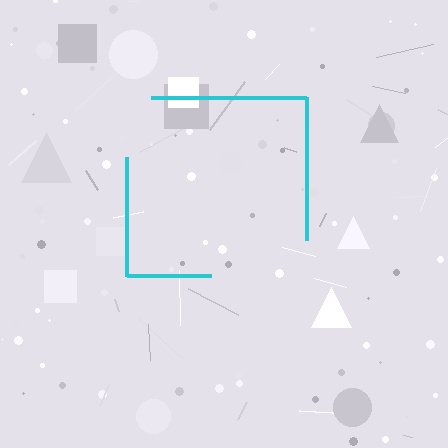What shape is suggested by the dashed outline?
The dashed outline suggests a square.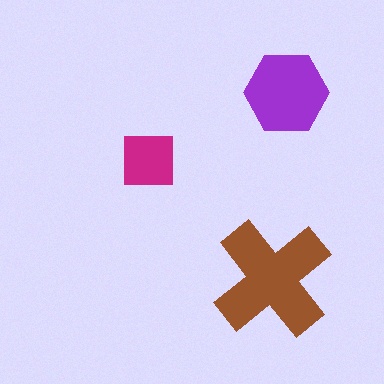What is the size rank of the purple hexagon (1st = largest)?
2nd.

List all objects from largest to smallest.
The brown cross, the purple hexagon, the magenta square.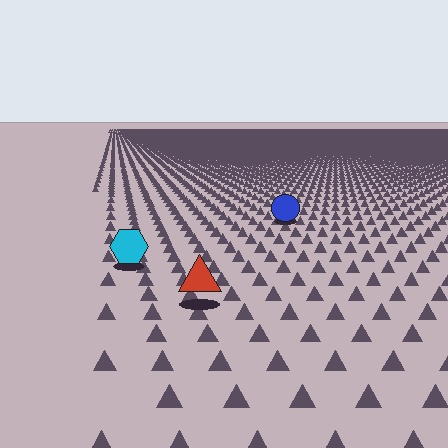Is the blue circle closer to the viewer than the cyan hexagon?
No. The cyan hexagon is closer — you can tell from the texture gradient: the ground texture is coarser near it.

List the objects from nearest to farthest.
From nearest to farthest: the red triangle, the cyan hexagon, the blue circle.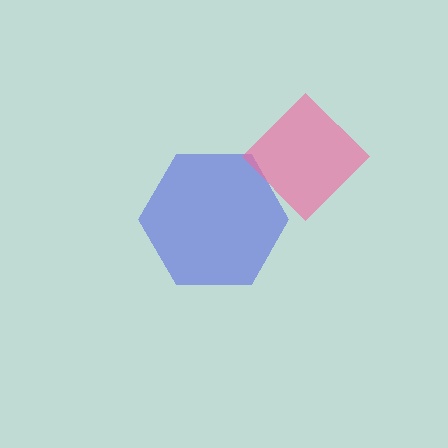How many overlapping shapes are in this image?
There are 2 overlapping shapes in the image.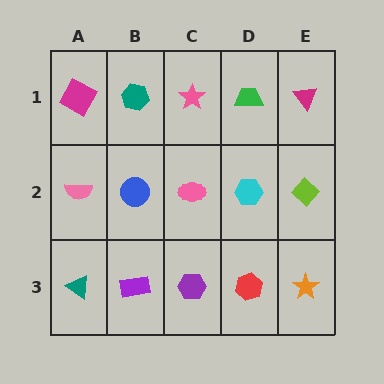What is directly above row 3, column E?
A lime diamond.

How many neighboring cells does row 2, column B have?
4.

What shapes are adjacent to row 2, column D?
A green trapezoid (row 1, column D), a red hexagon (row 3, column D), a pink ellipse (row 2, column C), a lime diamond (row 2, column E).